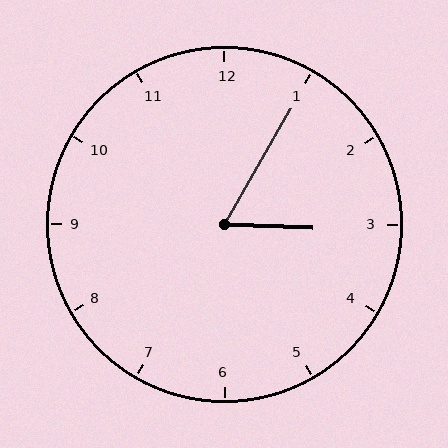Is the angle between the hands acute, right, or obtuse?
It is acute.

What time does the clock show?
3:05.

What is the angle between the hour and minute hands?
Approximately 62 degrees.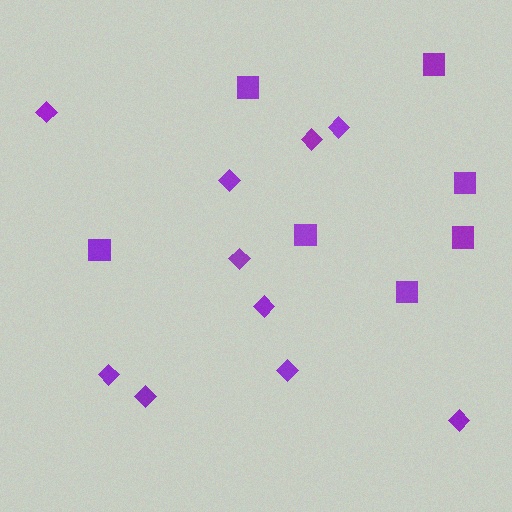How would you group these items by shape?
There are 2 groups: one group of squares (7) and one group of diamonds (10).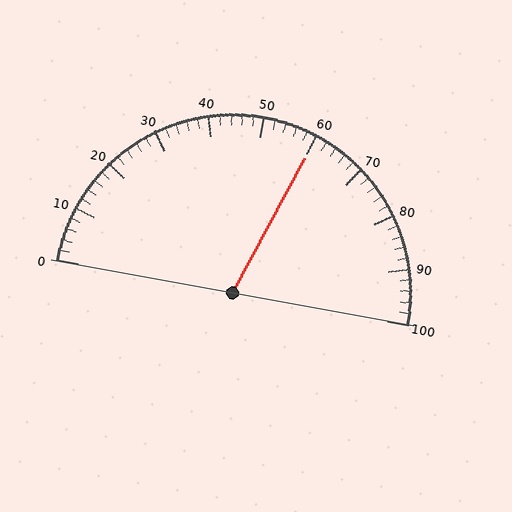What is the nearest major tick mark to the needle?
The nearest major tick mark is 60.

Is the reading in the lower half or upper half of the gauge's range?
The reading is in the upper half of the range (0 to 100).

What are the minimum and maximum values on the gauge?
The gauge ranges from 0 to 100.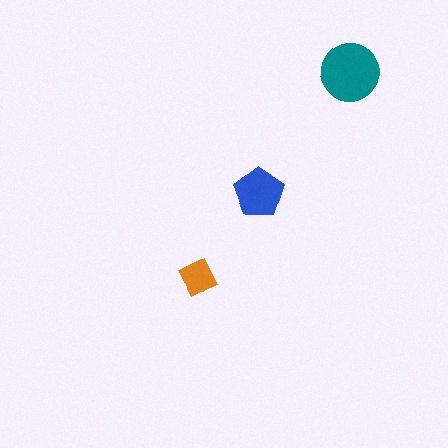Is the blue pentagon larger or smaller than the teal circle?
Smaller.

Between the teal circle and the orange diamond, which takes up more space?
The teal circle.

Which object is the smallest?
The orange diamond.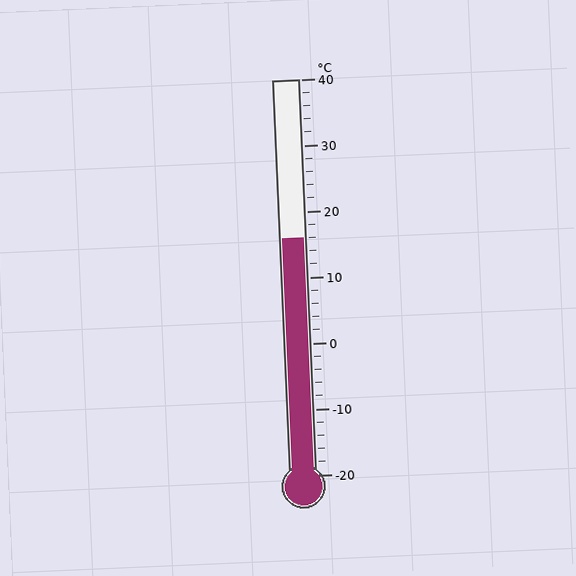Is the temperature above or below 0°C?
The temperature is above 0°C.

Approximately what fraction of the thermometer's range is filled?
The thermometer is filled to approximately 60% of its range.